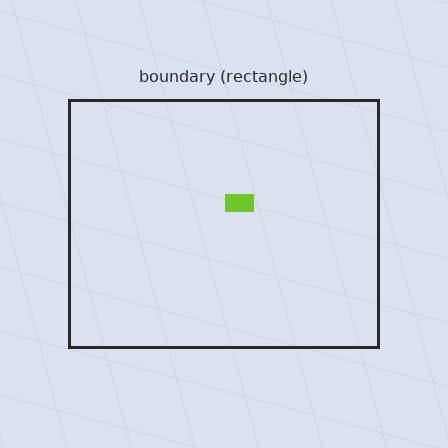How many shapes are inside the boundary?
1 inside, 0 outside.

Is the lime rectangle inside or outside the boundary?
Inside.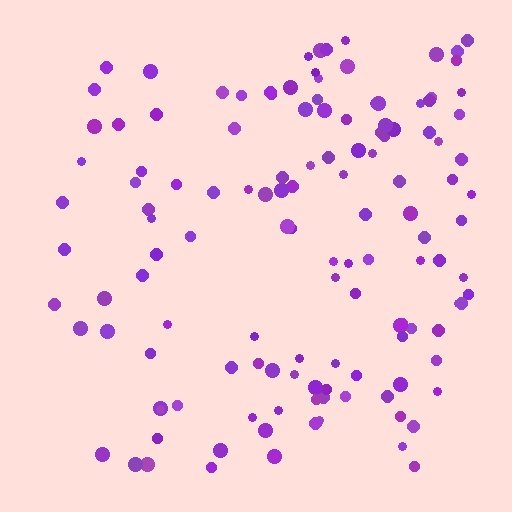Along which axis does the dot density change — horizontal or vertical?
Horizontal.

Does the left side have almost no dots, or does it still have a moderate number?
Still a moderate number, just noticeably fewer than the right.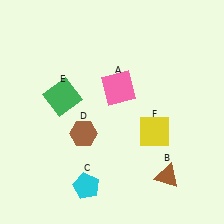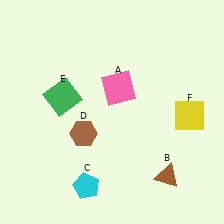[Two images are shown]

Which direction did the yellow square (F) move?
The yellow square (F) moved right.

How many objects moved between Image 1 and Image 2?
1 object moved between the two images.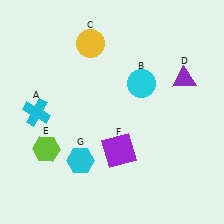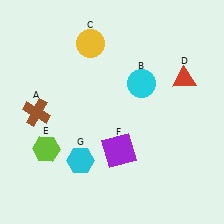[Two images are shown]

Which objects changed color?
A changed from cyan to brown. D changed from purple to red.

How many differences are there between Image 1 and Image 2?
There are 2 differences between the two images.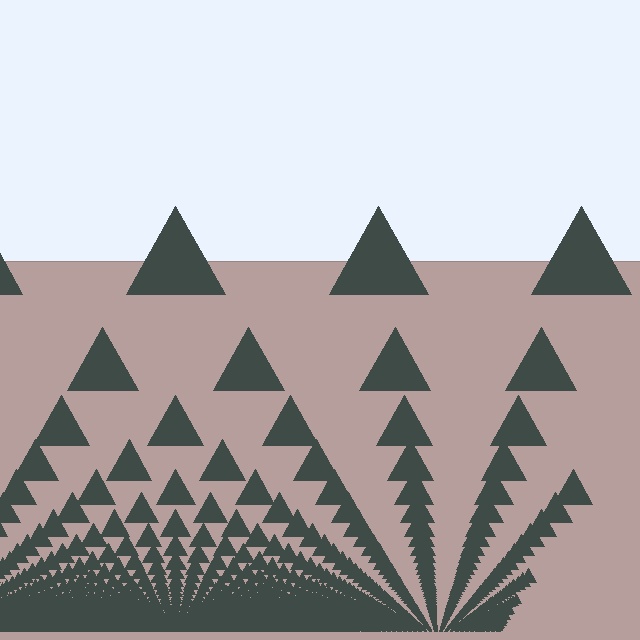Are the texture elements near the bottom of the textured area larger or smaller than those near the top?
Smaller. The gradient is inverted — elements near the bottom are smaller and denser.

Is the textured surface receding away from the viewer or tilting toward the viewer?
The surface appears to tilt toward the viewer. Texture elements get larger and sparser toward the top.